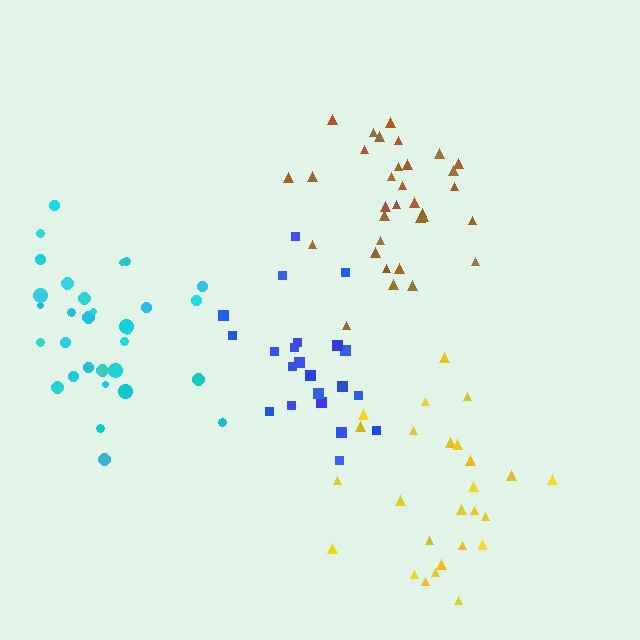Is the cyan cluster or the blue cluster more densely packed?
Cyan.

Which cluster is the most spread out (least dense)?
Yellow.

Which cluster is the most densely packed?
Brown.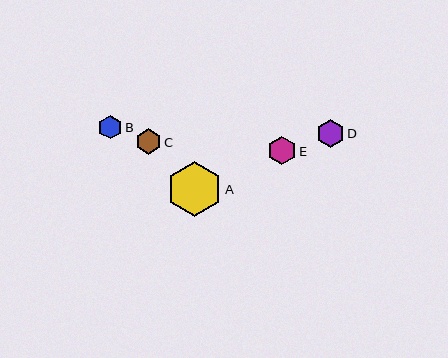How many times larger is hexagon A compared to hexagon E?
Hexagon A is approximately 2.0 times the size of hexagon E.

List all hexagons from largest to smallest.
From largest to smallest: A, E, D, C, B.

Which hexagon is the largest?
Hexagon A is the largest with a size of approximately 55 pixels.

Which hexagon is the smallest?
Hexagon B is the smallest with a size of approximately 23 pixels.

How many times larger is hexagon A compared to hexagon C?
Hexagon A is approximately 2.1 times the size of hexagon C.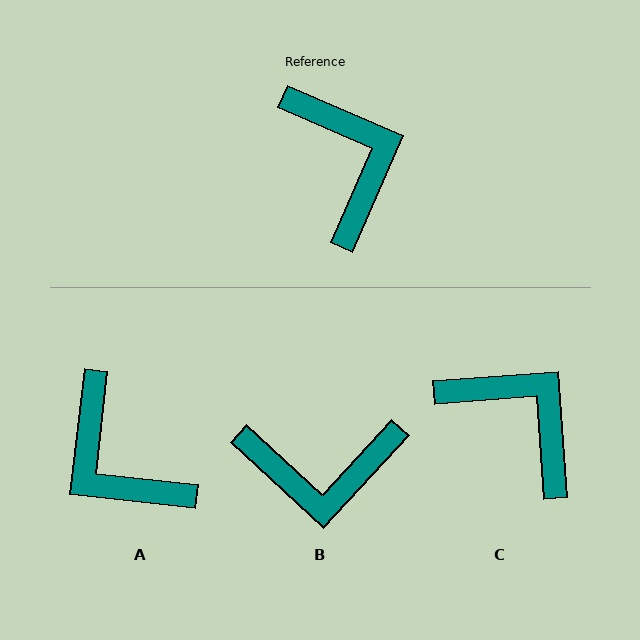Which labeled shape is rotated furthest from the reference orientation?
A, about 163 degrees away.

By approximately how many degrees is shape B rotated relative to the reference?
Approximately 109 degrees clockwise.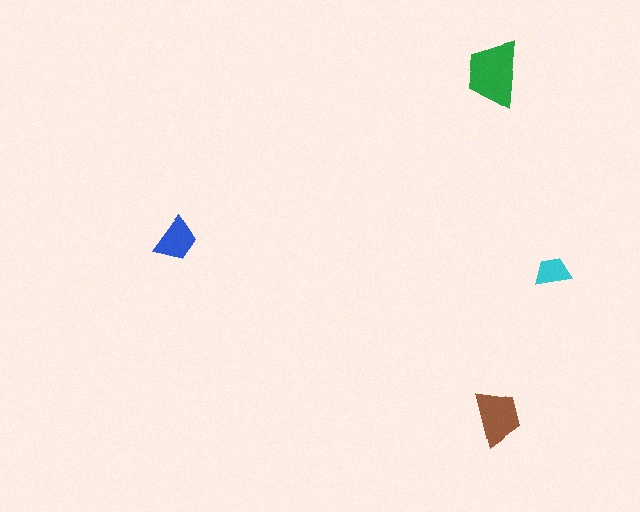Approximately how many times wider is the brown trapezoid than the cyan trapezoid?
About 1.5 times wider.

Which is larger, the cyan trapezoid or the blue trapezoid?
The blue one.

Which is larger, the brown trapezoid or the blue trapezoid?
The brown one.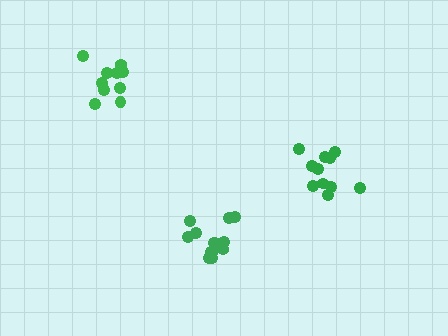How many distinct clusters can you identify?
There are 3 distinct clusters.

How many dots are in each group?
Group 1: 12 dots, Group 2: 11 dots, Group 3: 13 dots (36 total).